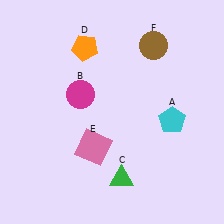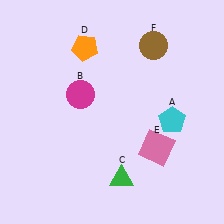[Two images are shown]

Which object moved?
The pink square (E) moved right.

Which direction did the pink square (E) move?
The pink square (E) moved right.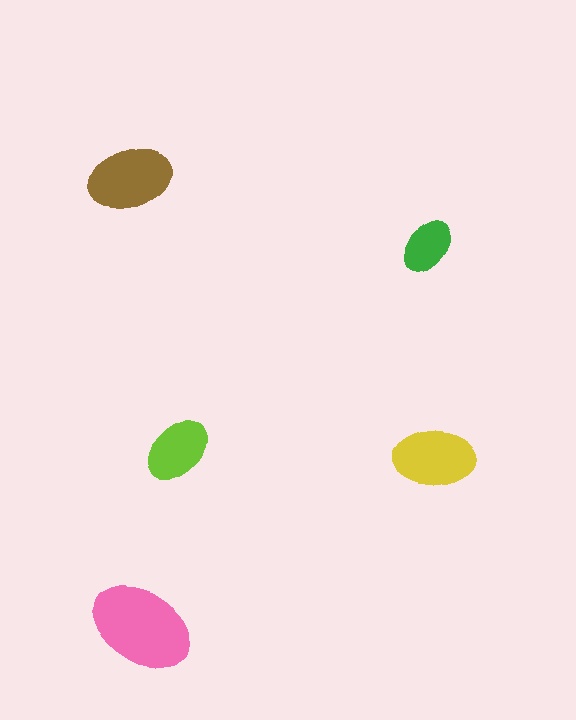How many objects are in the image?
There are 5 objects in the image.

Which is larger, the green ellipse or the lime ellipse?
The lime one.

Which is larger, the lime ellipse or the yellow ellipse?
The yellow one.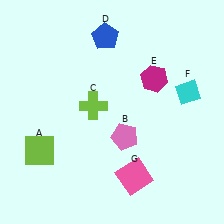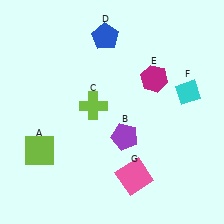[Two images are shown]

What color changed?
The pentagon (B) changed from pink in Image 1 to purple in Image 2.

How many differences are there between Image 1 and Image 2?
There is 1 difference between the two images.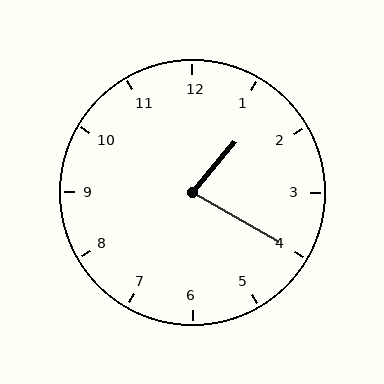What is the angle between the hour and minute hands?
Approximately 80 degrees.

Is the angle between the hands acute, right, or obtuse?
It is acute.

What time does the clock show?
1:20.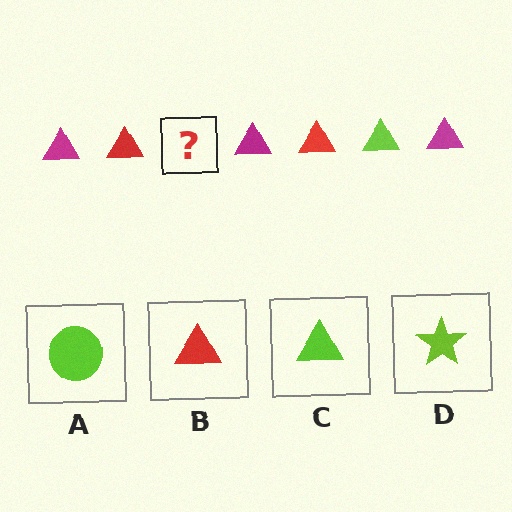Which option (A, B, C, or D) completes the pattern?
C.